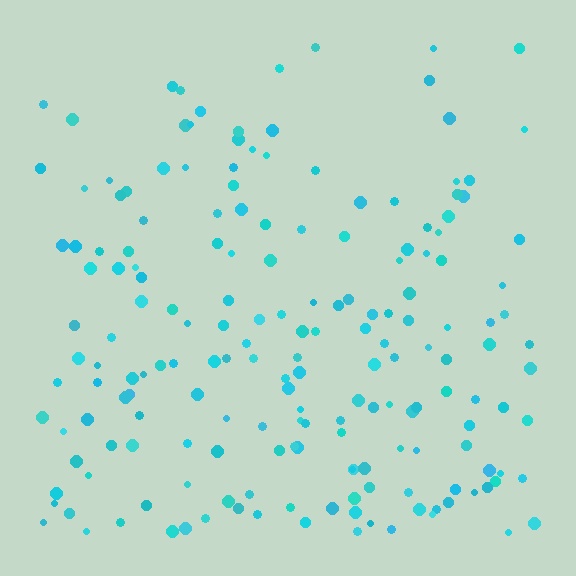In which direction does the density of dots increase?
From top to bottom, with the bottom side densest.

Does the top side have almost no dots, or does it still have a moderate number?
Still a moderate number, just noticeably fewer than the bottom.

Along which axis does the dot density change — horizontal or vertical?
Vertical.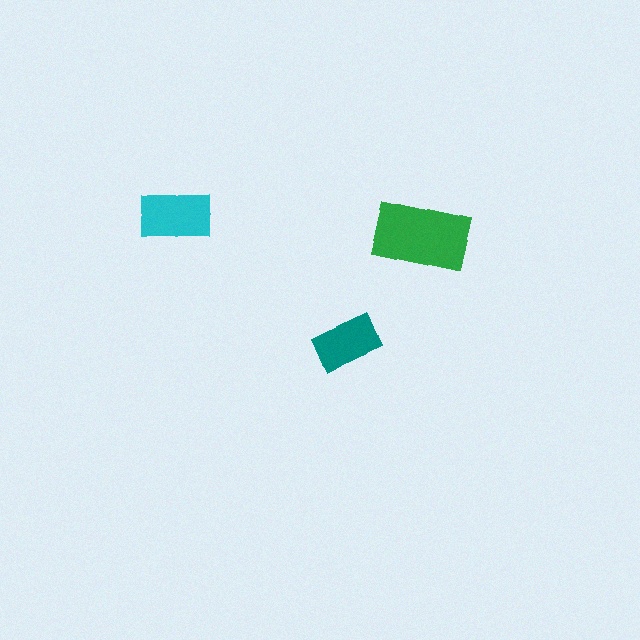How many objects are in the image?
There are 3 objects in the image.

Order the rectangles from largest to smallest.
the green one, the cyan one, the teal one.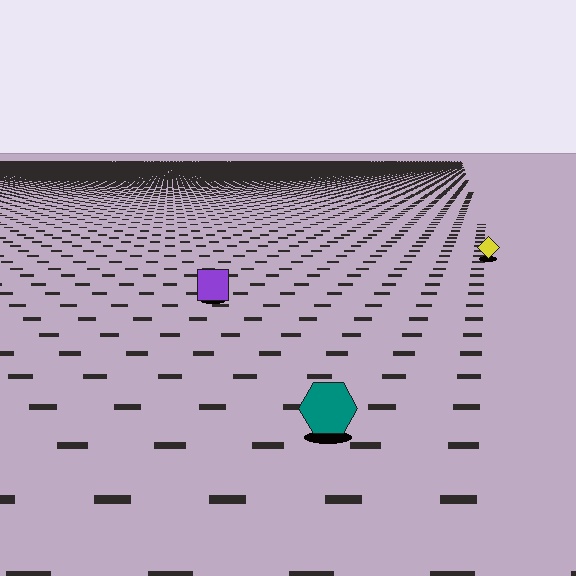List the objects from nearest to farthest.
From nearest to farthest: the teal hexagon, the purple square, the yellow diamond.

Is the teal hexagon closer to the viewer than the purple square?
Yes. The teal hexagon is closer — you can tell from the texture gradient: the ground texture is coarser near it.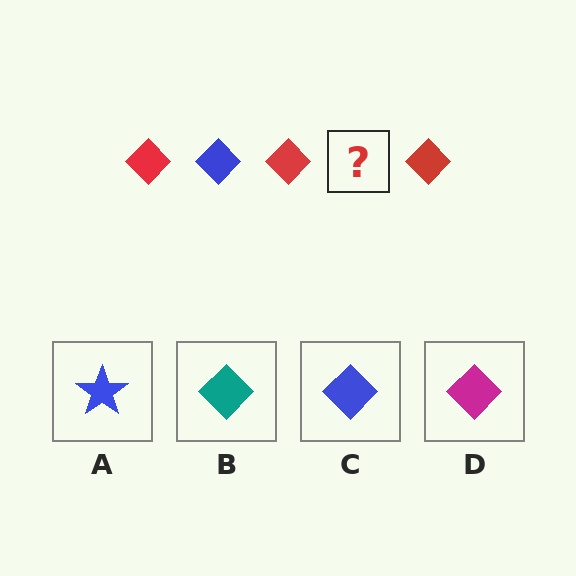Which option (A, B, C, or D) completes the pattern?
C.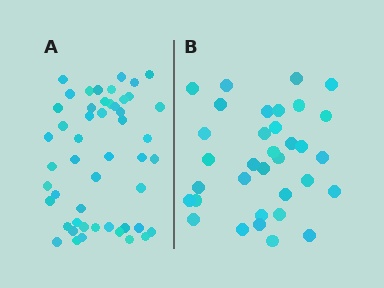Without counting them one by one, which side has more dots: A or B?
Region A (the left region) has more dots.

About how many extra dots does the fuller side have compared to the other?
Region A has approximately 15 more dots than region B.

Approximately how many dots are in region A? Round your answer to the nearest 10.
About 50 dots.